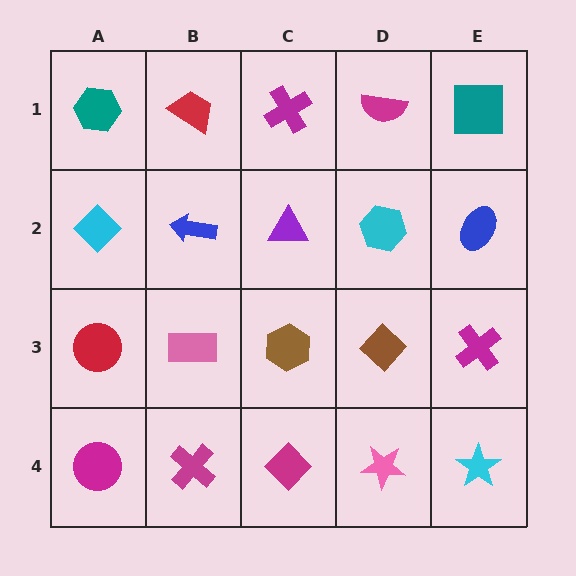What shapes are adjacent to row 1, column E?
A blue ellipse (row 2, column E), a magenta semicircle (row 1, column D).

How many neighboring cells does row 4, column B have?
3.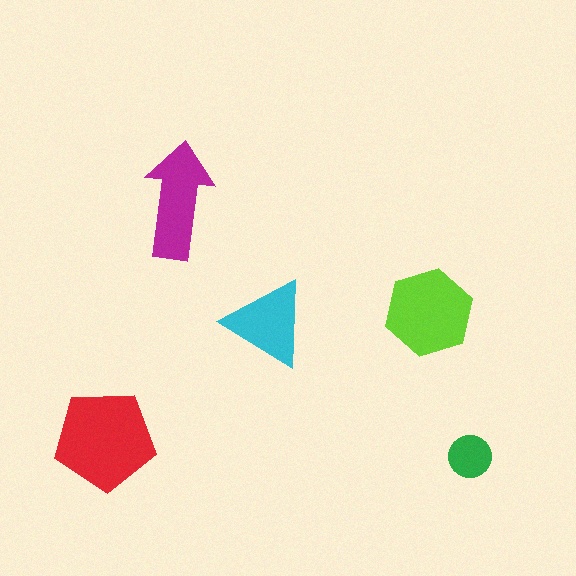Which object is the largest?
The red pentagon.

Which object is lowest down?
The green circle is bottommost.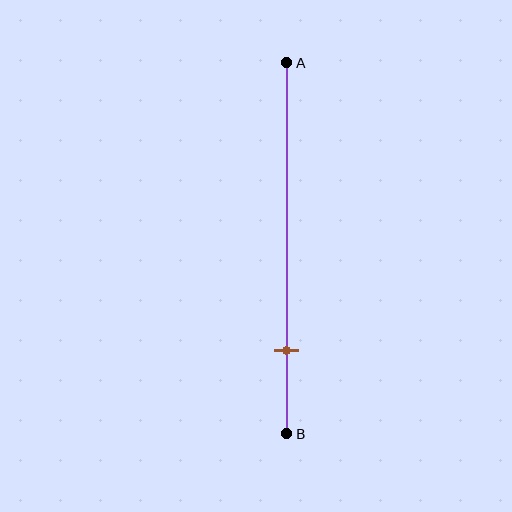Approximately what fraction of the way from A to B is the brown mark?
The brown mark is approximately 80% of the way from A to B.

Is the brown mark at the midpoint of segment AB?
No, the mark is at about 80% from A, not at the 50% midpoint.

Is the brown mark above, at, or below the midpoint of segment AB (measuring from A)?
The brown mark is below the midpoint of segment AB.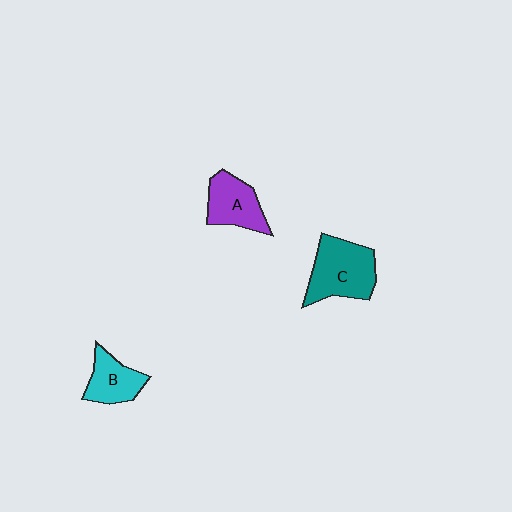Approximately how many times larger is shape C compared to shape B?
Approximately 1.6 times.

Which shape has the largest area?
Shape C (teal).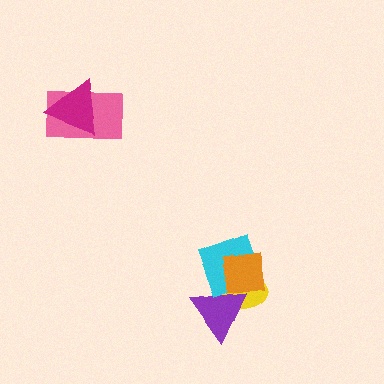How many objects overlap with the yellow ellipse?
3 objects overlap with the yellow ellipse.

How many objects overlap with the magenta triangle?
1 object overlaps with the magenta triangle.